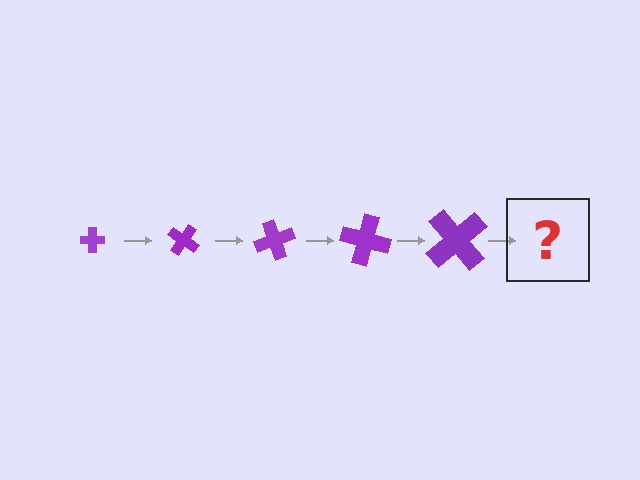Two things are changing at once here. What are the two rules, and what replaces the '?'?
The two rules are that the cross grows larger each step and it rotates 35 degrees each step. The '?' should be a cross, larger than the previous one and rotated 175 degrees from the start.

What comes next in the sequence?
The next element should be a cross, larger than the previous one and rotated 175 degrees from the start.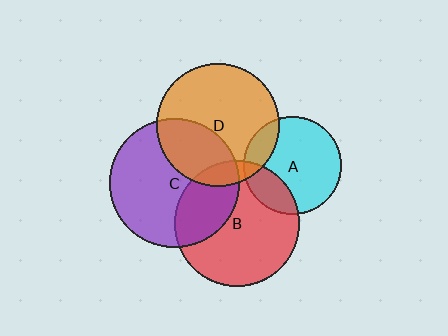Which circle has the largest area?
Circle C (purple).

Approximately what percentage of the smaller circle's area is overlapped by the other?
Approximately 30%.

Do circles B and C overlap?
Yes.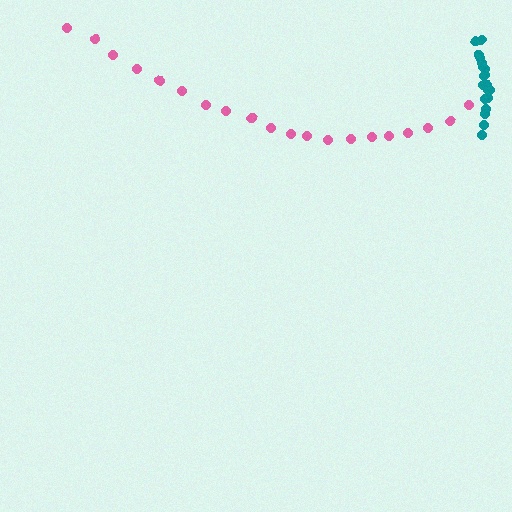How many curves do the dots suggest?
There are 2 distinct paths.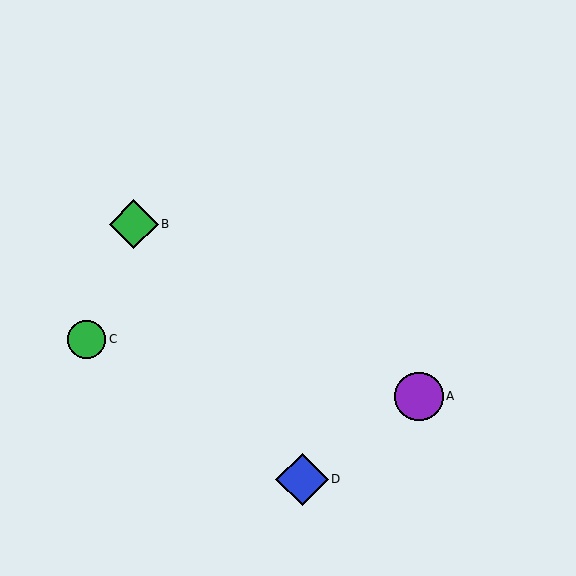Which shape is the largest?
The blue diamond (labeled D) is the largest.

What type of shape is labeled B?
Shape B is a green diamond.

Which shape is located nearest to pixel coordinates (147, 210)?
The green diamond (labeled B) at (134, 224) is nearest to that location.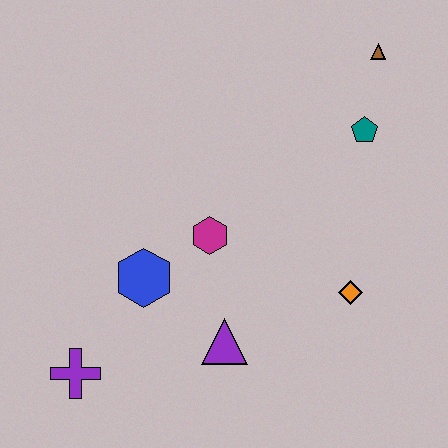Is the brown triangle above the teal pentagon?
Yes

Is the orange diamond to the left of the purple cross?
No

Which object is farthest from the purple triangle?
The brown triangle is farthest from the purple triangle.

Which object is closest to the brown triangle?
The teal pentagon is closest to the brown triangle.